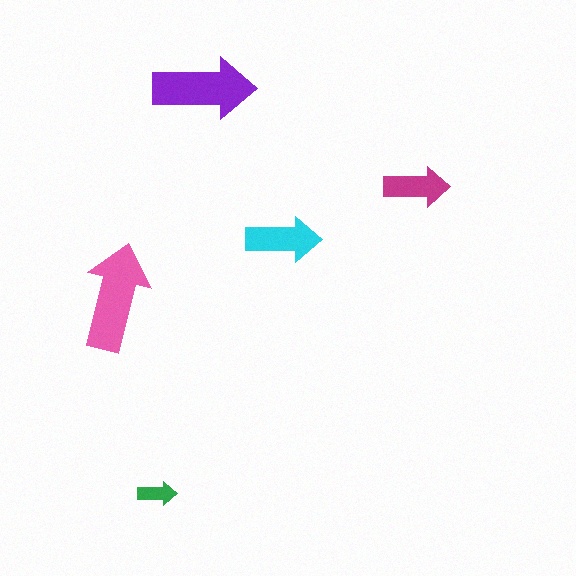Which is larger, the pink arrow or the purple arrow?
The pink one.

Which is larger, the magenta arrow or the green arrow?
The magenta one.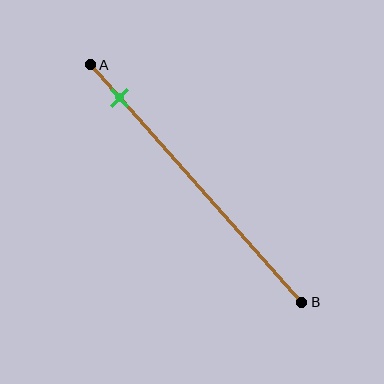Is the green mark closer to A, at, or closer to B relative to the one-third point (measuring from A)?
The green mark is closer to point A than the one-third point of segment AB.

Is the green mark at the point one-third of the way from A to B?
No, the mark is at about 15% from A, not at the 33% one-third point.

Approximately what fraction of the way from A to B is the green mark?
The green mark is approximately 15% of the way from A to B.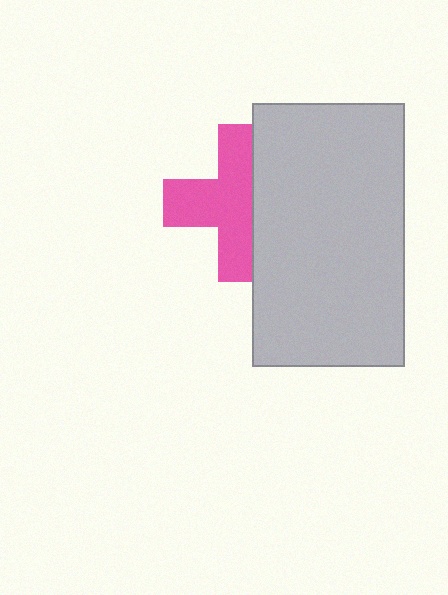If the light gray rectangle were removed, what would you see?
You would see the complete pink cross.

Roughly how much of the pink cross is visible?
About half of it is visible (roughly 62%).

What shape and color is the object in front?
The object in front is a light gray rectangle.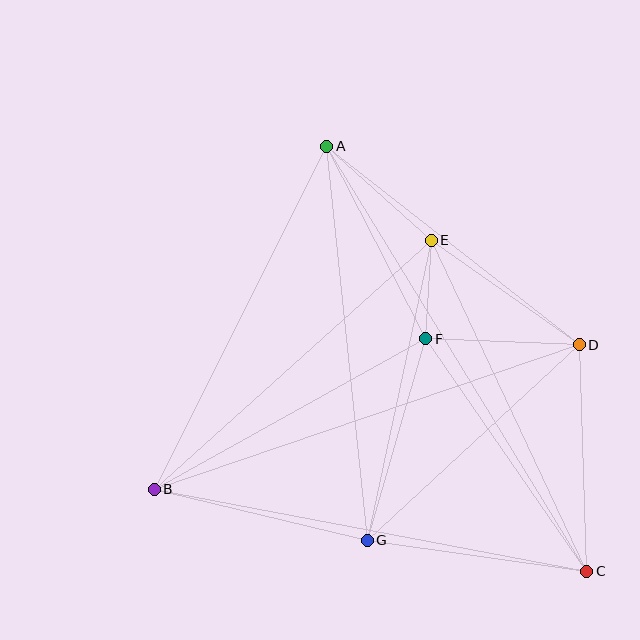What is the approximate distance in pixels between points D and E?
The distance between D and E is approximately 181 pixels.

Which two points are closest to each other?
Points E and F are closest to each other.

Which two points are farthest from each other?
Points A and C are farthest from each other.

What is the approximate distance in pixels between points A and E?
The distance between A and E is approximately 141 pixels.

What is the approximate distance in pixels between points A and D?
The distance between A and D is approximately 322 pixels.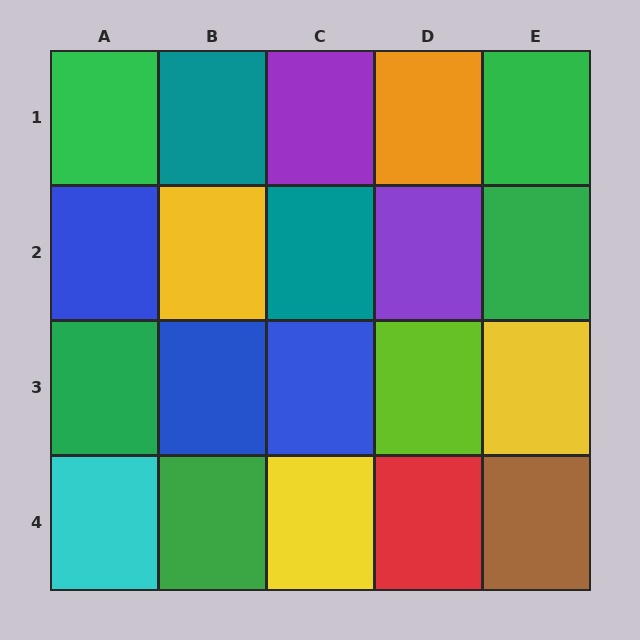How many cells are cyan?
1 cell is cyan.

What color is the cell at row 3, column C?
Blue.